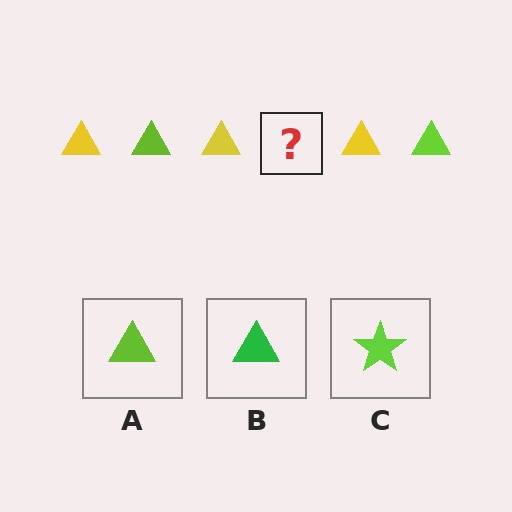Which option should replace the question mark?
Option A.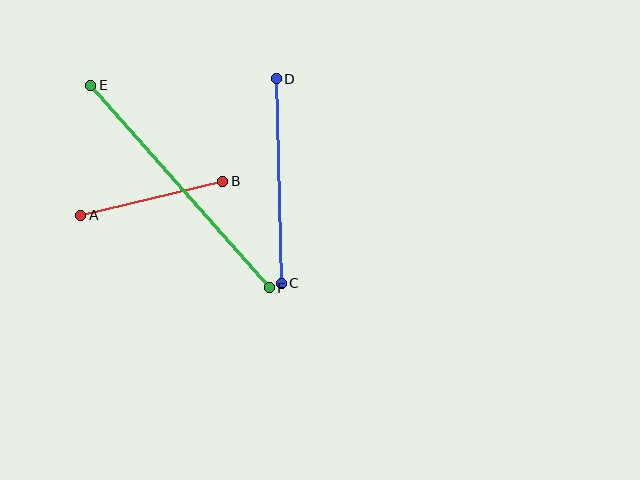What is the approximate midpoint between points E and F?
The midpoint is at approximately (180, 187) pixels.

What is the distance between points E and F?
The distance is approximately 270 pixels.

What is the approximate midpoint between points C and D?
The midpoint is at approximately (279, 181) pixels.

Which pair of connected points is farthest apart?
Points E and F are farthest apart.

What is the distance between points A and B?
The distance is approximately 146 pixels.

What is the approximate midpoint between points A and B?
The midpoint is at approximately (152, 198) pixels.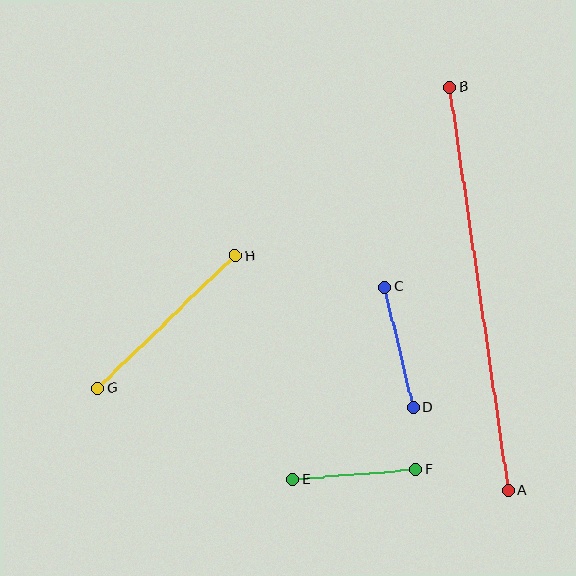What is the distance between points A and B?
The distance is approximately 408 pixels.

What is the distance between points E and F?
The distance is approximately 123 pixels.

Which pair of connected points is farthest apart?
Points A and B are farthest apart.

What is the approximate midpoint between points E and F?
The midpoint is at approximately (354, 474) pixels.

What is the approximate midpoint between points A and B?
The midpoint is at approximately (479, 289) pixels.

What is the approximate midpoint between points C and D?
The midpoint is at approximately (399, 347) pixels.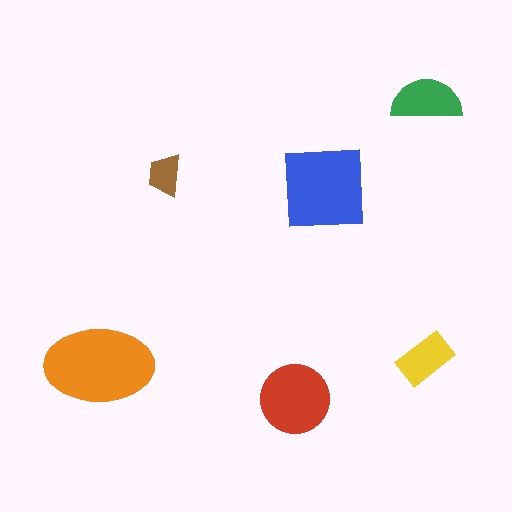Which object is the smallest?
The brown trapezoid.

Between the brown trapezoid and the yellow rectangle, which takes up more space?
The yellow rectangle.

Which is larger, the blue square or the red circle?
The blue square.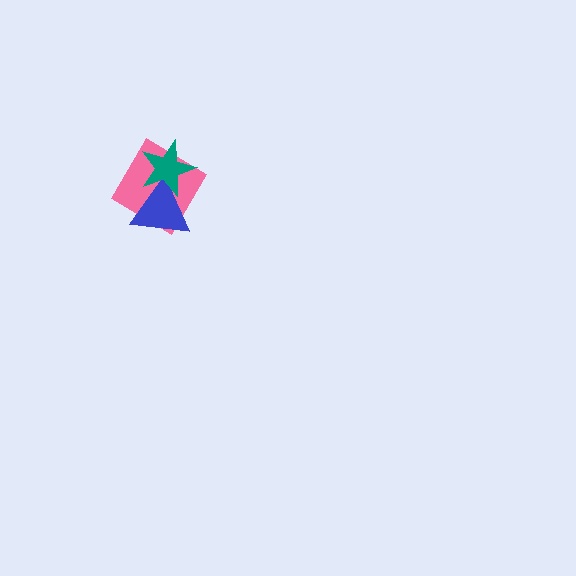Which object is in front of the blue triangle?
The teal star is in front of the blue triangle.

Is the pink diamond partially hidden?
Yes, it is partially covered by another shape.